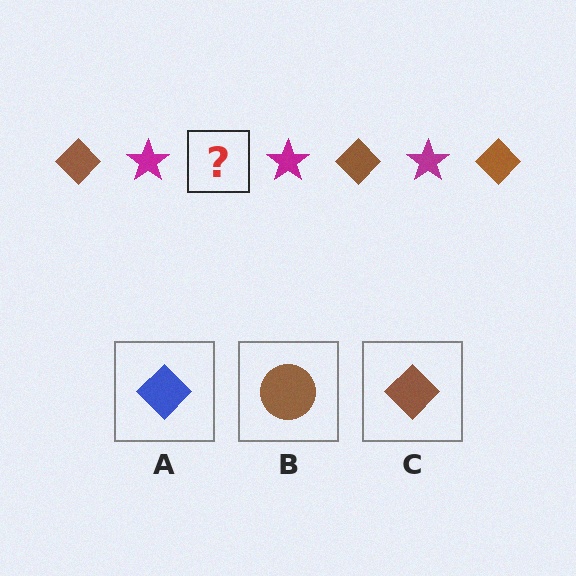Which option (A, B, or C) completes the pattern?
C.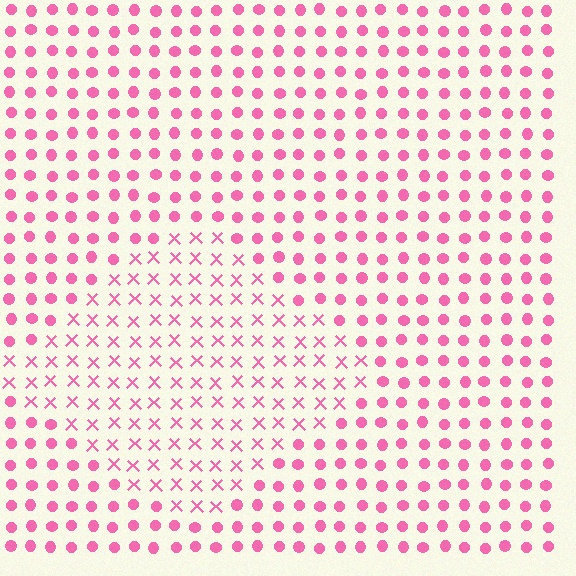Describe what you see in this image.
The image is filled with small pink elements arranged in a uniform grid. A diamond-shaped region contains X marks, while the surrounding area contains circles. The boundary is defined purely by the change in element shape.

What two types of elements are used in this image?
The image uses X marks inside the diamond region and circles outside it.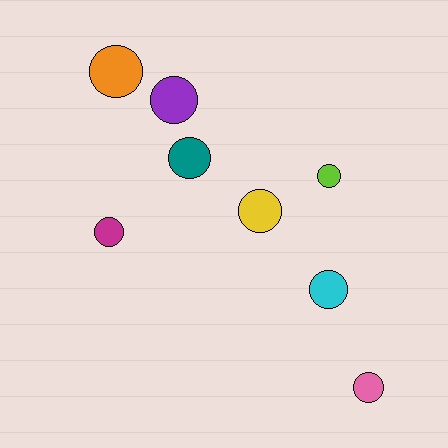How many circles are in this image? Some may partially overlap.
There are 8 circles.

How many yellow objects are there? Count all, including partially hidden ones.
There is 1 yellow object.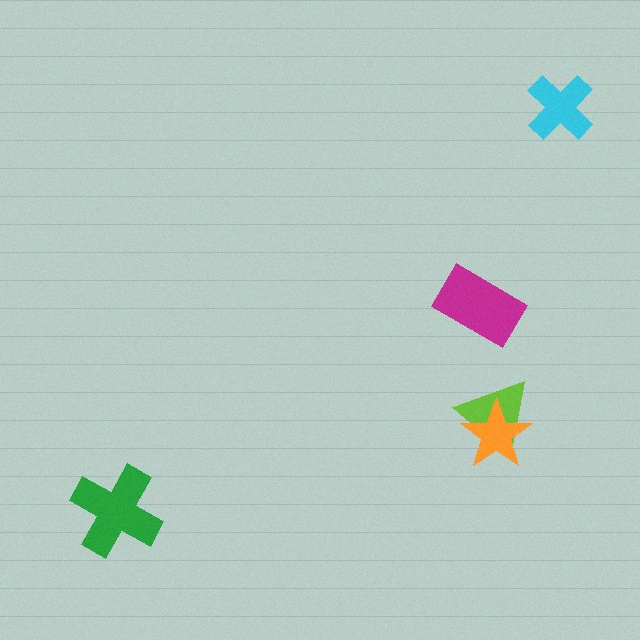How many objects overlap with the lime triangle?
1 object overlaps with the lime triangle.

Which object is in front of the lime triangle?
The orange star is in front of the lime triangle.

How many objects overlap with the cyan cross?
0 objects overlap with the cyan cross.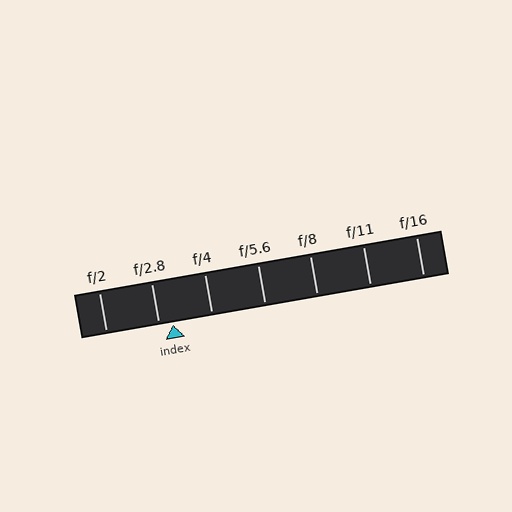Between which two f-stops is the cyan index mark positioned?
The index mark is between f/2.8 and f/4.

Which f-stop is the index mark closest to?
The index mark is closest to f/2.8.